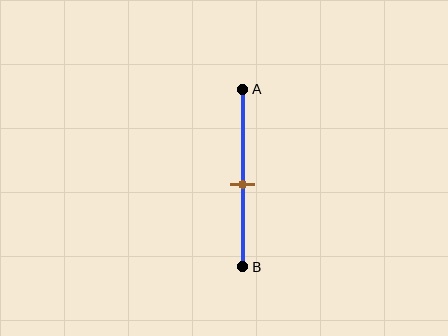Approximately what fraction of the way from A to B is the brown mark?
The brown mark is approximately 55% of the way from A to B.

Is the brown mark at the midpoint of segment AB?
No, the mark is at about 55% from A, not at the 50% midpoint.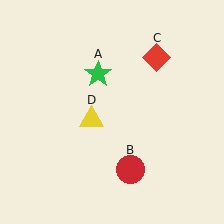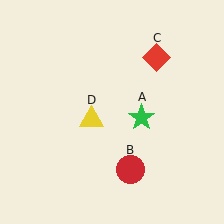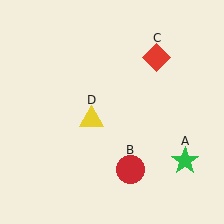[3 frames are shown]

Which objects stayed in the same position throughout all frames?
Red circle (object B) and red diamond (object C) and yellow triangle (object D) remained stationary.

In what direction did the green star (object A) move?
The green star (object A) moved down and to the right.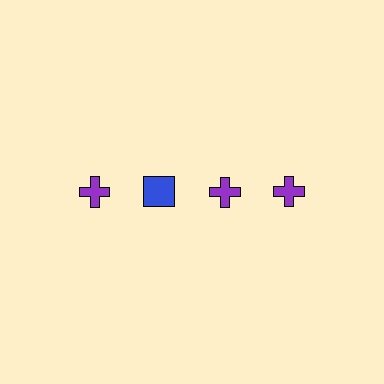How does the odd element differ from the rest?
It differs in both color (blue instead of purple) and shape (square instead of cross).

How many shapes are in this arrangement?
There are 4 shapes arranged in a grid pattern.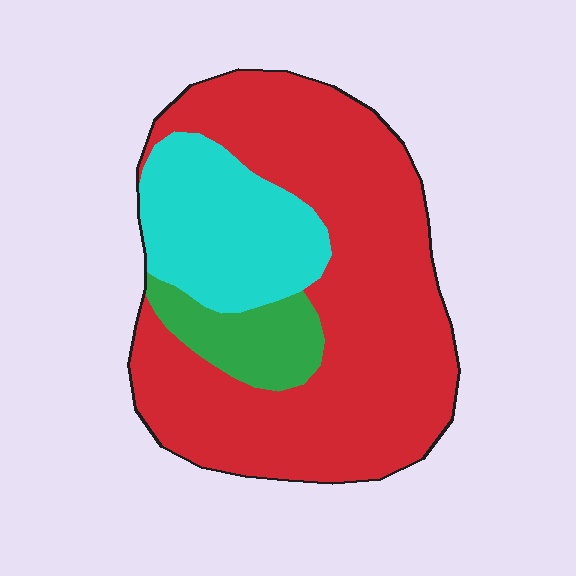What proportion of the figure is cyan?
Cyan takes up about one fifth (1/5) of the figure.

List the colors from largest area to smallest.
From largest to smallest: red, cyan, green.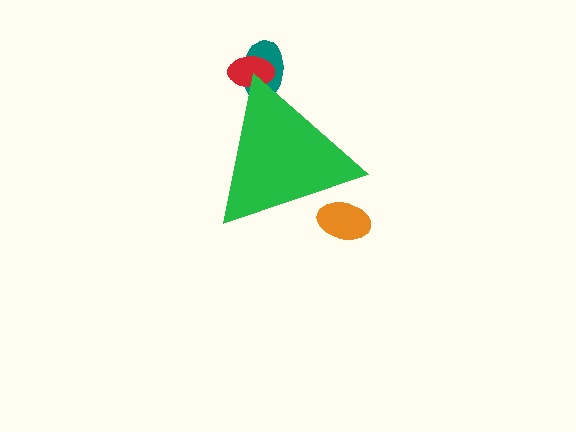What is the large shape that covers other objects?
A green triangle.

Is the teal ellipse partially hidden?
Yes, the teal ellipse is partially hidden behind the green triangle.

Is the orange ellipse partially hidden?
Yes, the orange ellipse is partially hidden behind the green triangle.